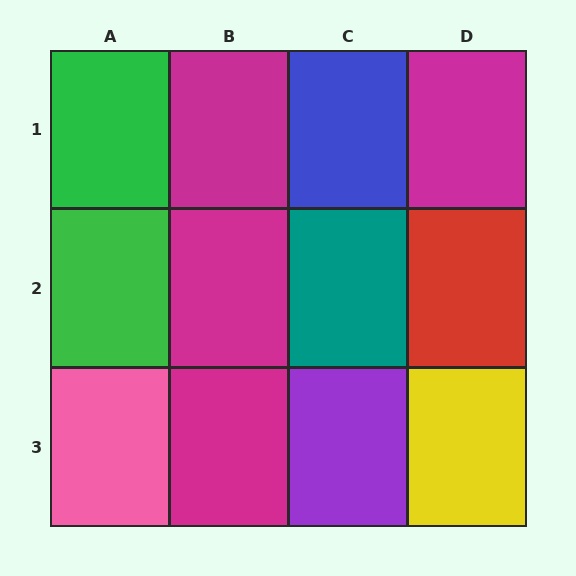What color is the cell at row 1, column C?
Blue.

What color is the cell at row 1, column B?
Magenta.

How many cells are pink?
1 cell is pink.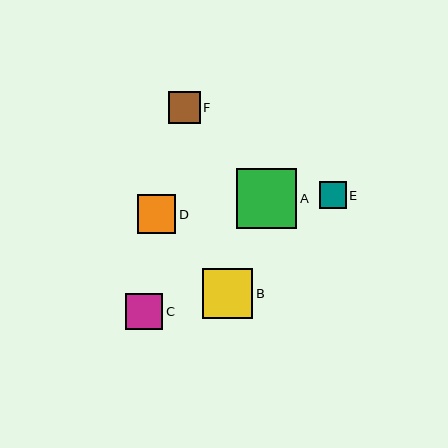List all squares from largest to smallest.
From largest to smallest: A, B, D, C, F, E.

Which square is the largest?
Square A is the largest with a size of approximately 60 pixels.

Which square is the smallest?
Square E is the smallest with a size of approximately 27 pixels.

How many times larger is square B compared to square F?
Square B is approximately 1.6 times the size of square F.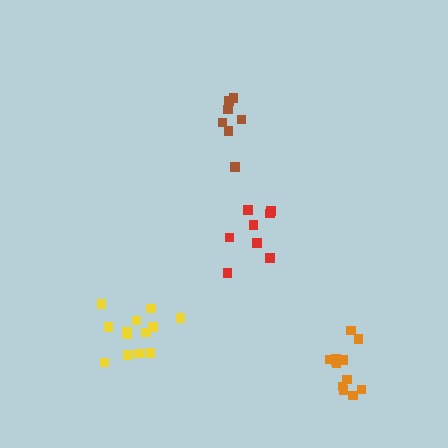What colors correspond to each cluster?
The clusters are colored: red, yellow, brown, orange.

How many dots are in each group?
Group 1: 8 dots, Group 2: 13 dots, Group 3: 7 dots, Group 4: 12 dots (40 total).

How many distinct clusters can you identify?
There are 4 distinct clusters.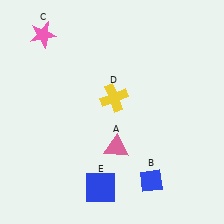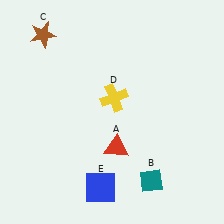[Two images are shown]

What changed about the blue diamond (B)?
In Image 1, B is blue. In Image 2, it changed to teal.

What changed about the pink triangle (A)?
In Image 1, A is pink. In Image 2, it changed to red.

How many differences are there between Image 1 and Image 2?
There are 3 differences between the two images.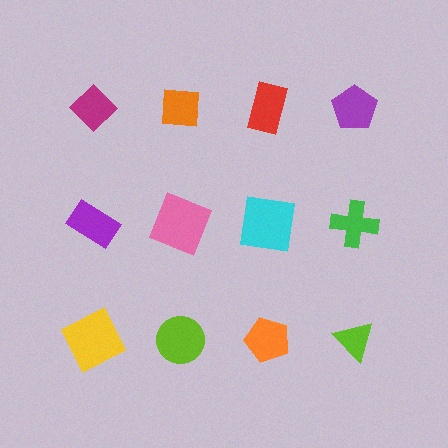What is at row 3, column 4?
A lime triangle.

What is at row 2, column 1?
A purple rectangle.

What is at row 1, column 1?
A magenta diamond.